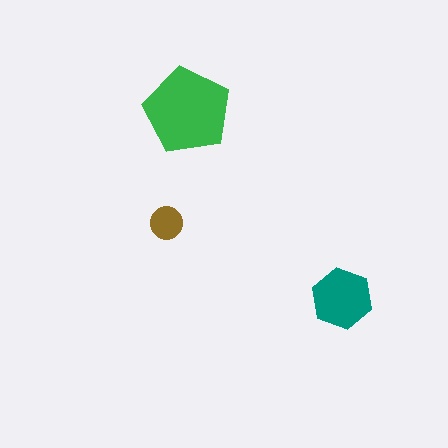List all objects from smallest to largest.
The brown circle, the teal hexagon, the green pentagon.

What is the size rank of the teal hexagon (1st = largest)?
2nd.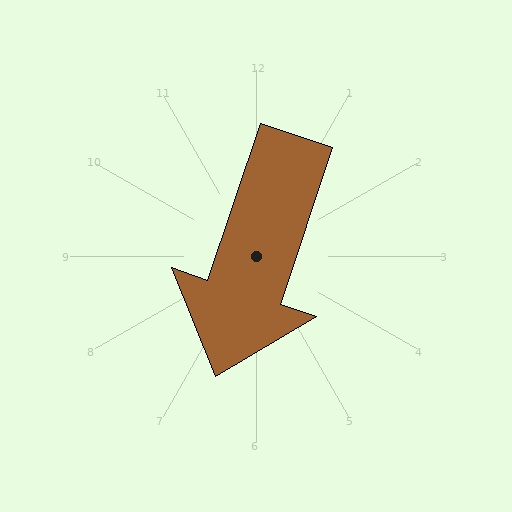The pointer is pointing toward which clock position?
Roughly 7 o'clock.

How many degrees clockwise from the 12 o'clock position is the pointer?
Approximately 198 degrees.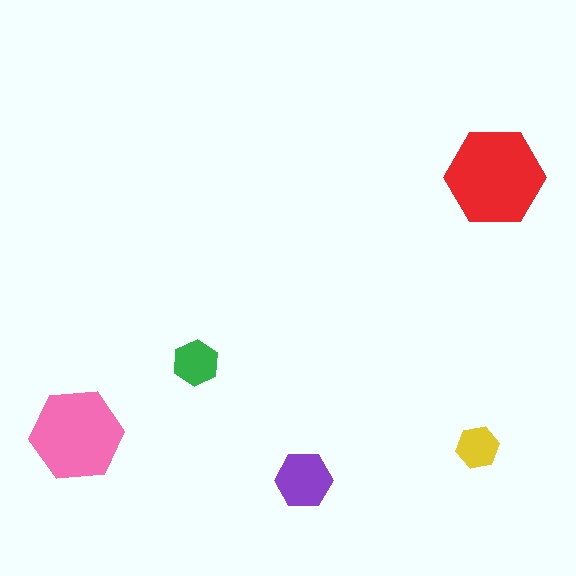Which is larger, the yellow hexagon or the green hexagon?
The green one.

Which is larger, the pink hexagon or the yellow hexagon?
The pink one.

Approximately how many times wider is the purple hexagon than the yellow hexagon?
About 1.5 times wider.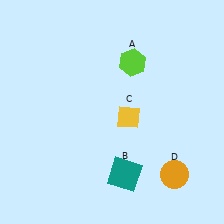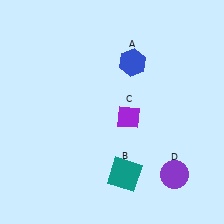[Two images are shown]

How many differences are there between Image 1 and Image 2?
There are 3 differences between the two images.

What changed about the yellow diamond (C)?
In Image 1, C is yellow. In Image 2, it changed to purple.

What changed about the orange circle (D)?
In Image 1, D is orange. In Image 2, it changed to purple.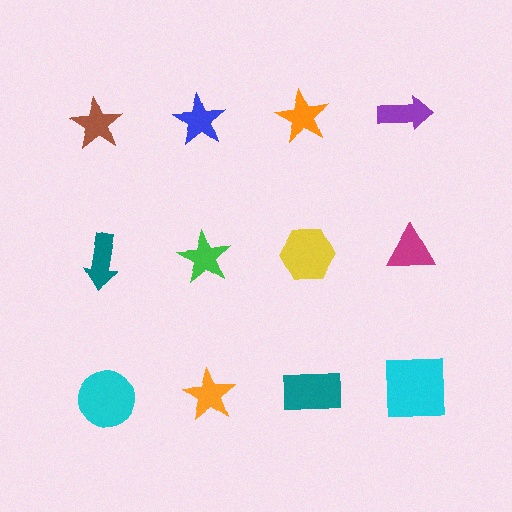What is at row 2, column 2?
A green star.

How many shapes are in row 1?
4 shapes.